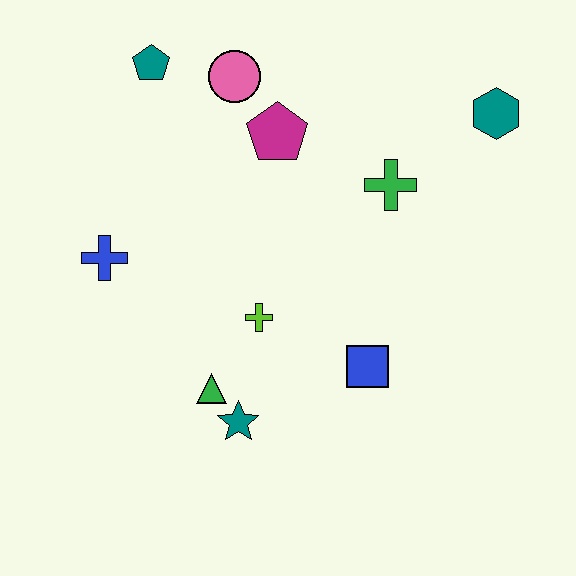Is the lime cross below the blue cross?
Yes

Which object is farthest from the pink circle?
The teal star is farthest from the pink circle.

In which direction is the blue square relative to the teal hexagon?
The blue square is below the teal hexagon.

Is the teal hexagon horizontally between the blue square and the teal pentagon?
No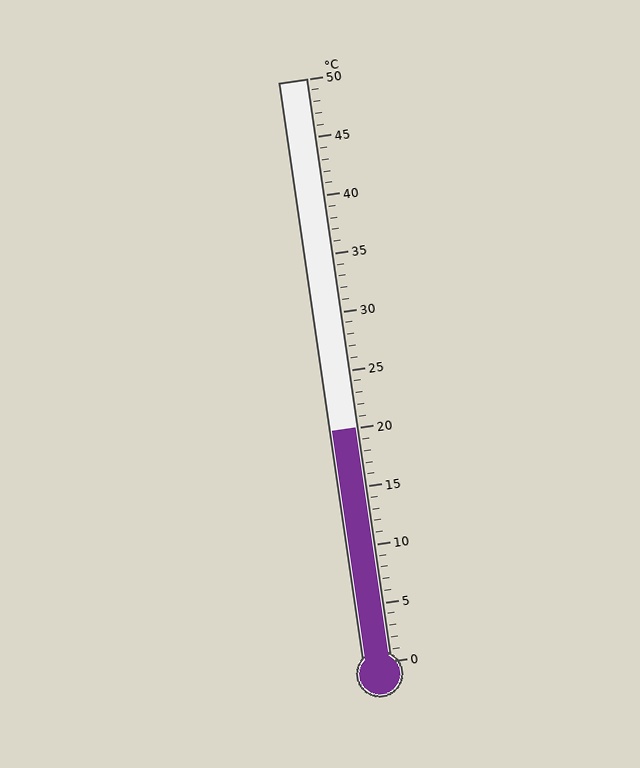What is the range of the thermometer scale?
The thermometer scale ranges from 0°C to 50°C.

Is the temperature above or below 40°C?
The temperature is below 40°C.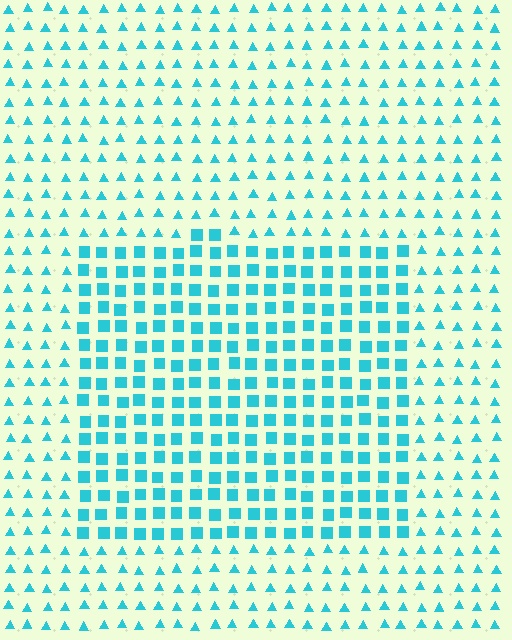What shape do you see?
I see a rectangle.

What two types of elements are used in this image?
The image uses squares inside the rectangle region and triangles outside it.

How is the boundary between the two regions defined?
The boundary is defined by a change in element shape: squares inside vs. triangles outside. All elements share the same color and spacing.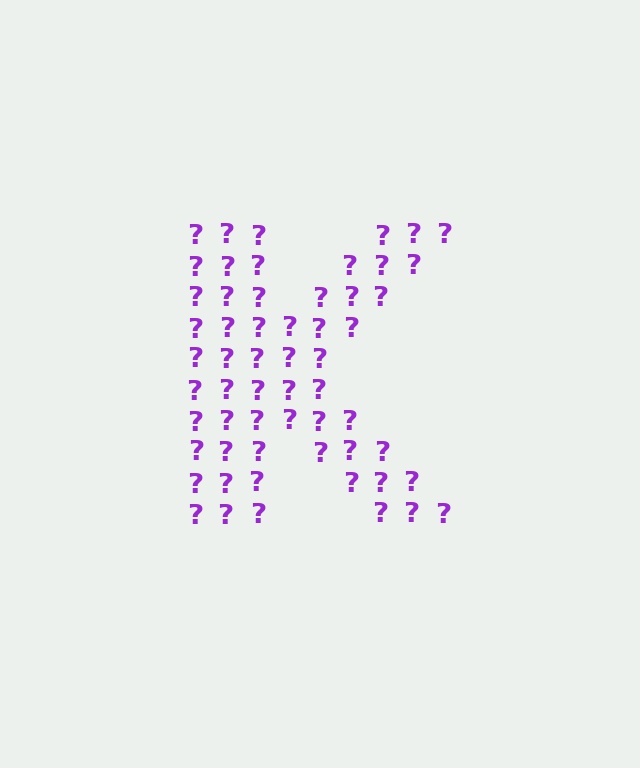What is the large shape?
The large shape is the letter K.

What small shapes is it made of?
It is made of small question marks.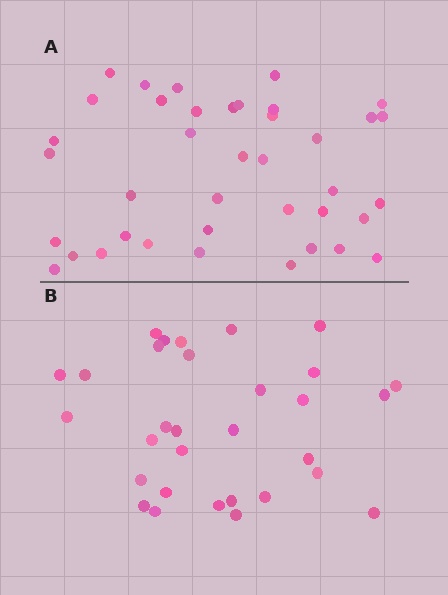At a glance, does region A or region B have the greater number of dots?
Region A (the top region) has more dots.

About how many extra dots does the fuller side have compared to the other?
Region A has roughly 8 or so more dots than region B.